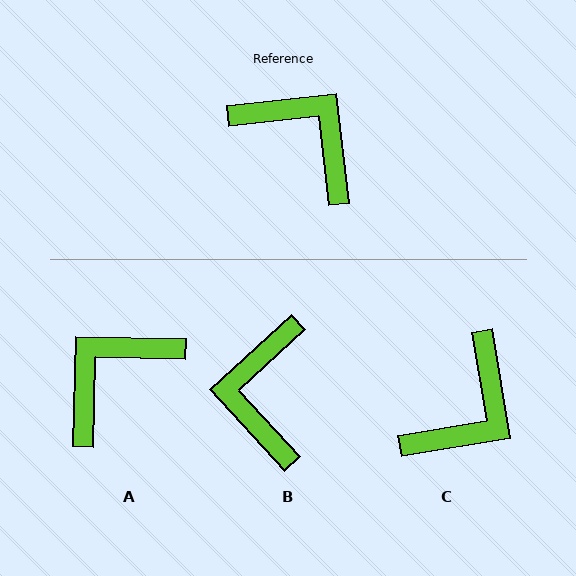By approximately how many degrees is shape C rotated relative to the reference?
Approximately 87 degrees clockwise.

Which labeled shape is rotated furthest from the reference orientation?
B, about 126 degrees away.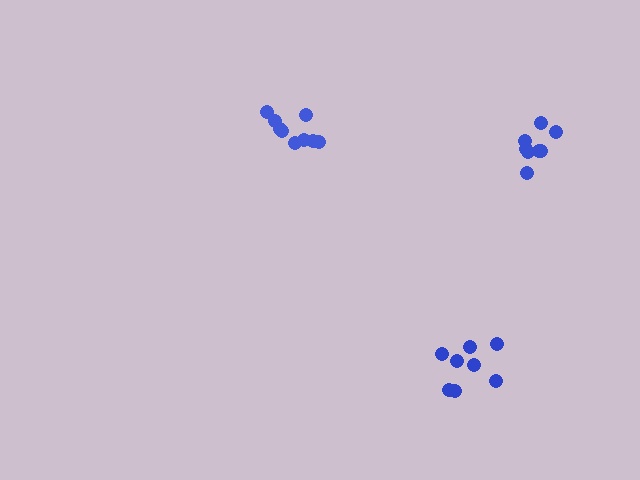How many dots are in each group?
Group 1: 9 dots, Group 2: 8 dots, Group 3: 8 dots (25 total).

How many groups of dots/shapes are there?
There are 3 groups.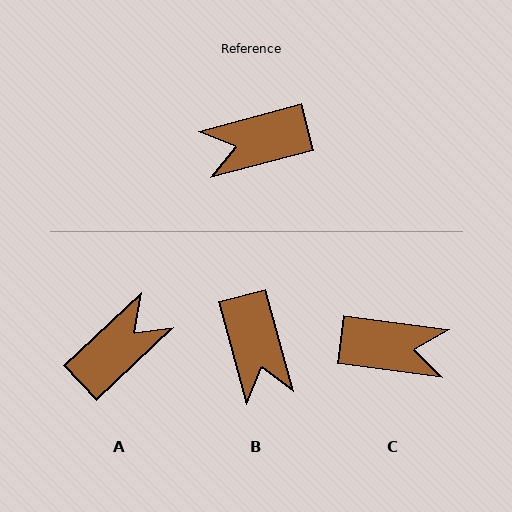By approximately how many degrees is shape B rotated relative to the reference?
Approximately 90 degrees counter-clockwise.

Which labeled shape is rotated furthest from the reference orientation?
C, about 158 degrees away.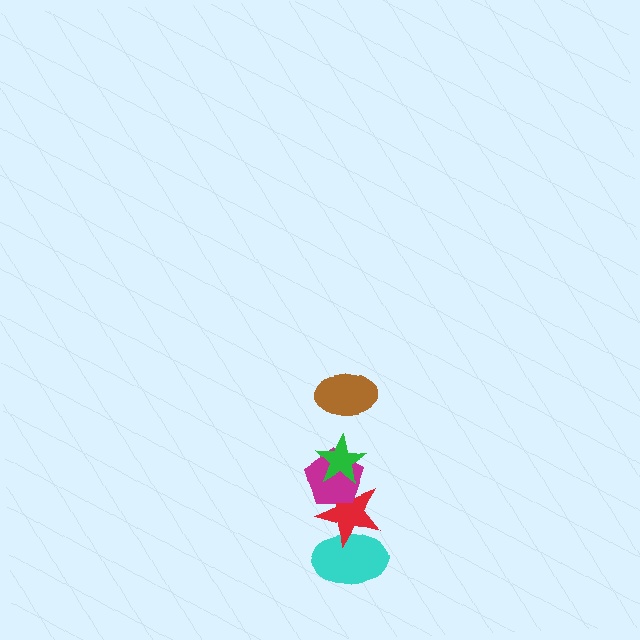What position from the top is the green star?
The green star is 2nd from the top.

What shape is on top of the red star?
The magenta pentagon is on top of the red star.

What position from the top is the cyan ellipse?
The cyan ellipse is 5th from the top.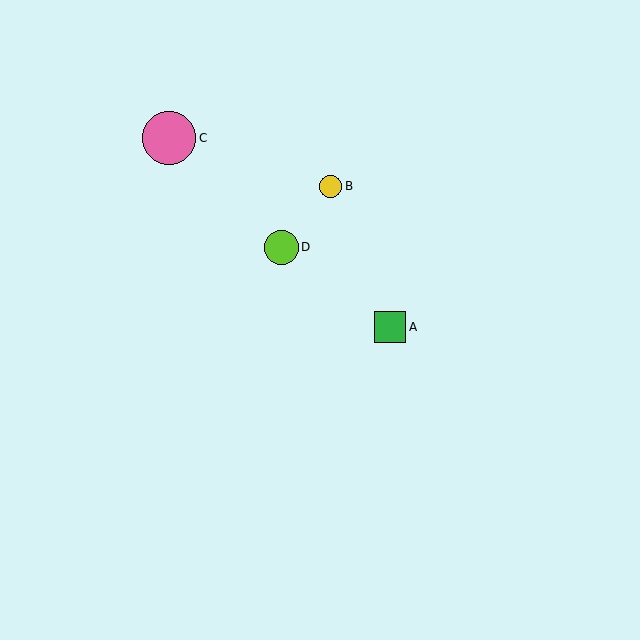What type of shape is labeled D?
Shape D is a lime circle.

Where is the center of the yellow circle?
The center of the yellow circle is at (331, 186).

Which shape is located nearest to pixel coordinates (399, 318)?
The green square (labeled A) at (390, 327) is nearest to that location.